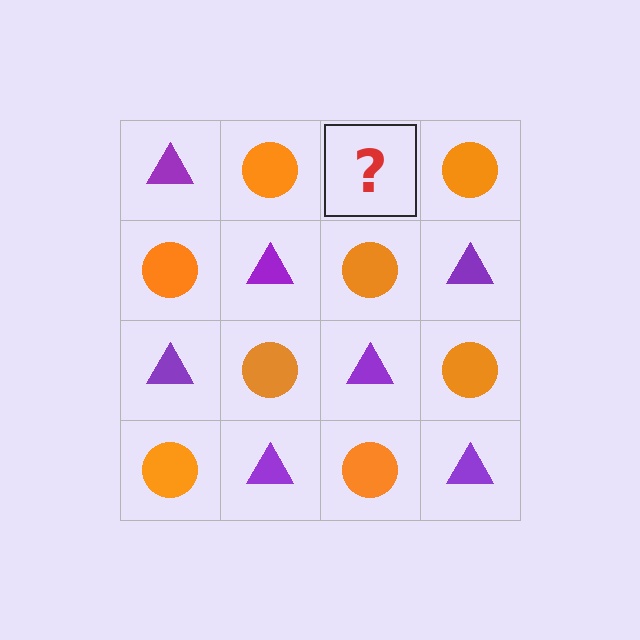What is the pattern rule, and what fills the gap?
The rule is that it alternates purple triangle and orange circle in a checkerboard pattern. The gap should be filled with a purple triangle.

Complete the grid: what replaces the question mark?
The question mark should be replaced with a purple triangle.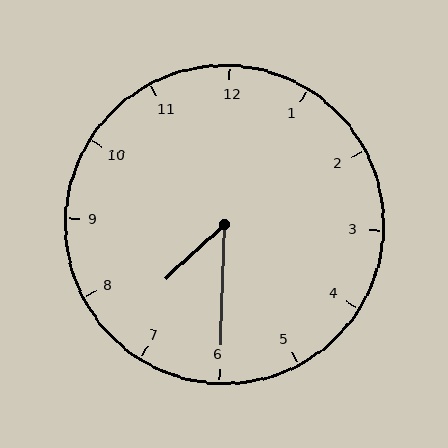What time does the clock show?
7:30.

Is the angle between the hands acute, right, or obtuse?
It is acute.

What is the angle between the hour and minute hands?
Approximately 45 degrees.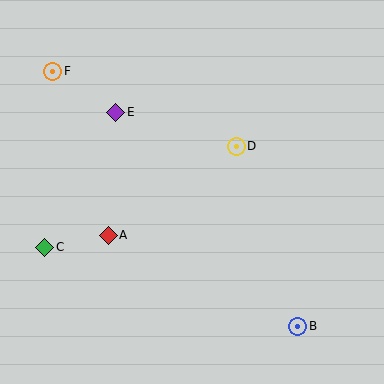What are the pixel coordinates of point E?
Point E is at (116, 112).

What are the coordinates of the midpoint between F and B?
The midpoint between F and B is at (175, 199).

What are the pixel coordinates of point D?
Point D is at (236, 146).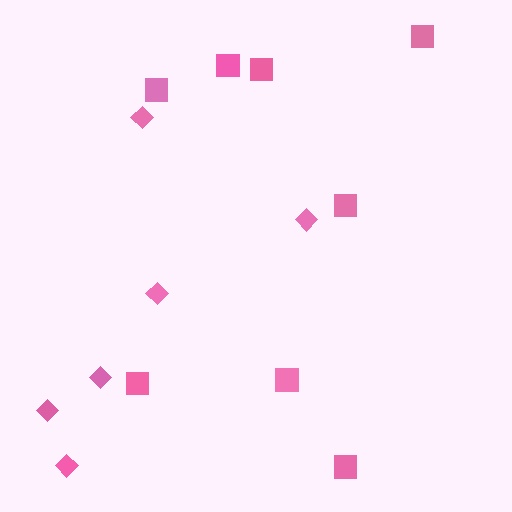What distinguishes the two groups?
There are 2 groups: one group of squares (8) and one group of diamonds (6).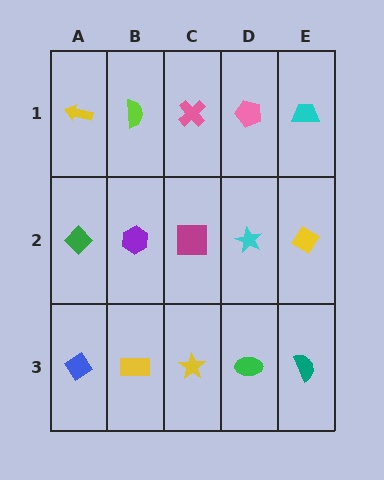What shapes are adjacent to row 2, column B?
A lime semicircle (row 1, column B), a yellow rectangle (row 3, column B), a green diamond (row 2, column A), a magenta square (row 2, column C).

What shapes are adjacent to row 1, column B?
A purple hexagon (row 2, column B), a yellow arrow (row 1, column A), a pink cross (row 1, column C).